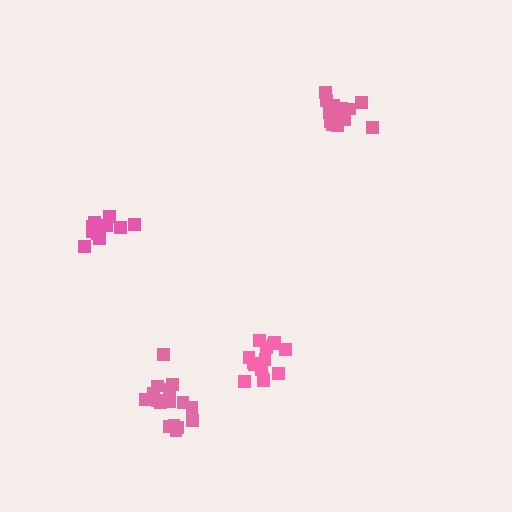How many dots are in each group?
Group 1: 14 dots, Group 2: 12 dots, Group 3: 15 dots, Group 4: 17 dots (58 total).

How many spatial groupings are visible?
There are 4 spatial groupings.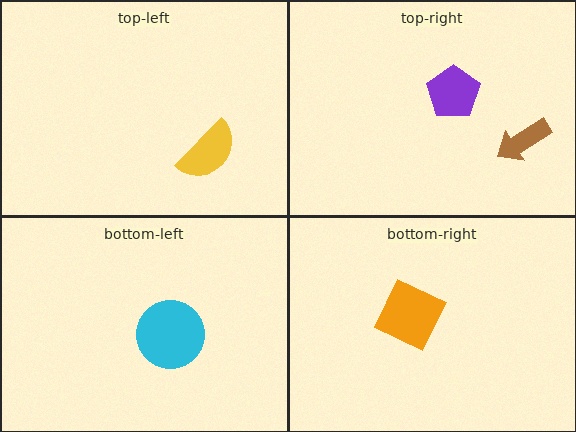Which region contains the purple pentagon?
The top-right region.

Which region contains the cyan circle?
The bottom-left region.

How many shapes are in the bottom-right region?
1.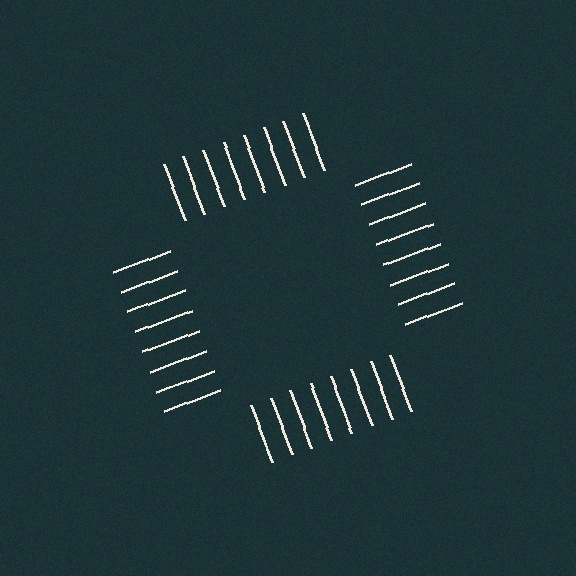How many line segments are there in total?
32 — 8 along each of the 4 edges.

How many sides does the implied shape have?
4 sides — the line-ends trace a square.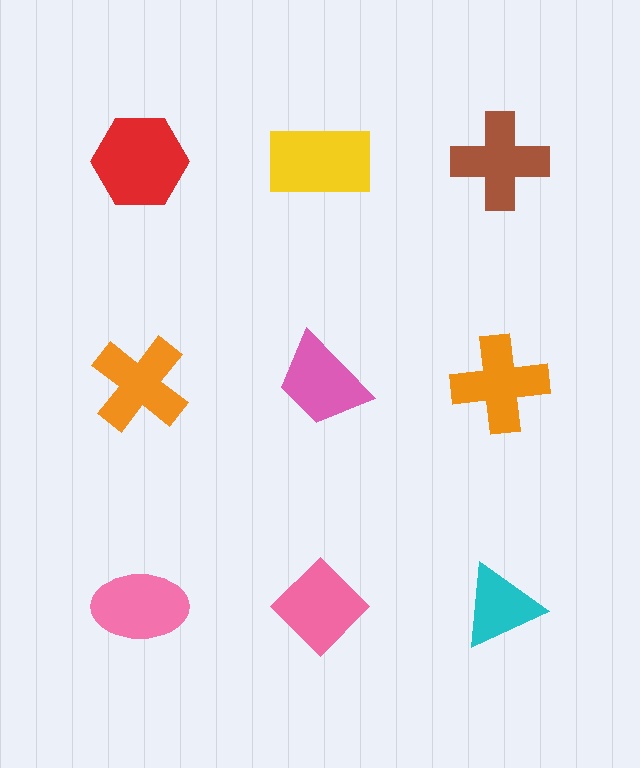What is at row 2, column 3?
An orange cross.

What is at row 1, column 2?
A yellow rectangle.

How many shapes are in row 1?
3 shapes.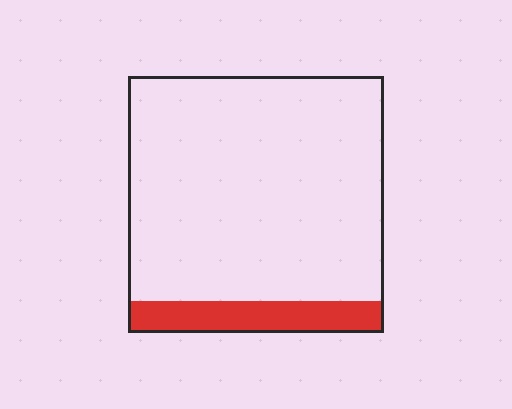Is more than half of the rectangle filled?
No.